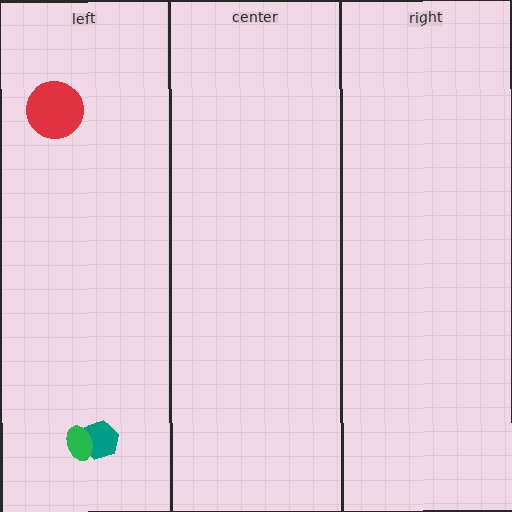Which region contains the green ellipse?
The left region.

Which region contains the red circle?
The left region.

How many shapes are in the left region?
3.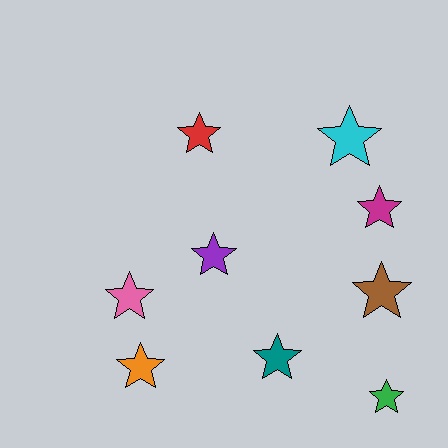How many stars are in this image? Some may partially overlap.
There are 9 stars.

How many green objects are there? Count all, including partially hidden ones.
There is 1 green object.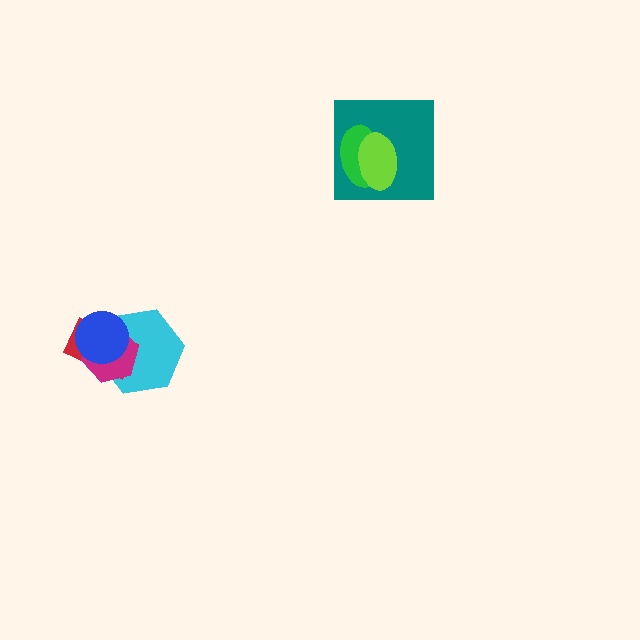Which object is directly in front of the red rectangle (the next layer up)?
The magenta hexagon is directly in front of the red rectangle.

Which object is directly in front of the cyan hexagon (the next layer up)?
The red rectangle is directly in front of the cyan hexagon.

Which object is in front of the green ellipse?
The lime ellipse is in front of the green ellipse.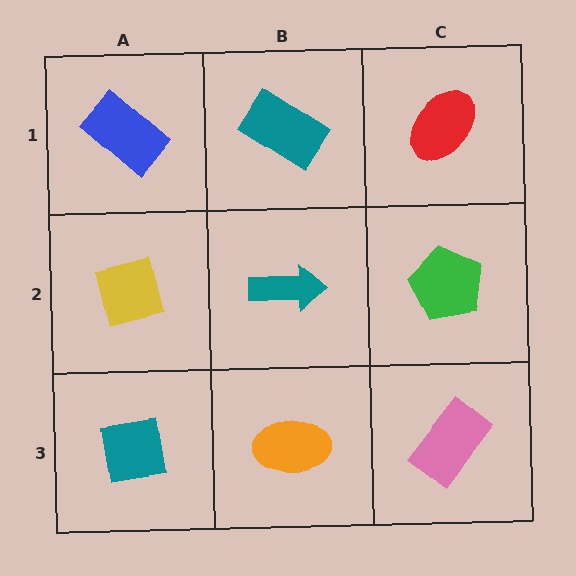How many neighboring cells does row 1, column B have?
3.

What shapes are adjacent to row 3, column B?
A teal arrow (row 2, column B), a teal square (row 3, column A), a pink rectangle (row 3, column C).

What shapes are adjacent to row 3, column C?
A green pentagon (row 2, column C), an orange ellipse (row 3, column B).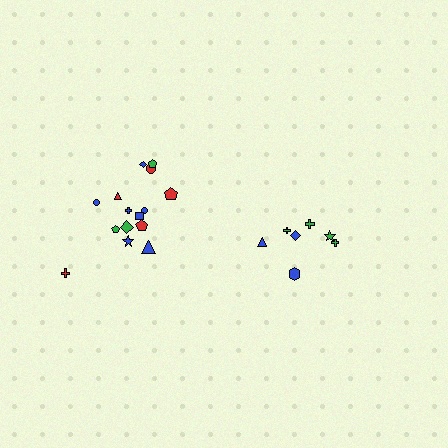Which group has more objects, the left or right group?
The left group.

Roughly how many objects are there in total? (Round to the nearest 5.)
Roughly 20 objects in total.